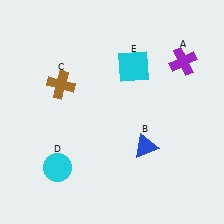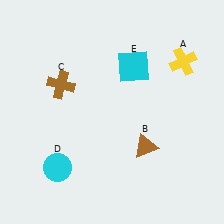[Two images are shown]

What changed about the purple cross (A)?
In Image 1, A is purple. In Image 2, it changed to yellow.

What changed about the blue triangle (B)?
In Image 1, B is blue. In Image 2, it changed to brown.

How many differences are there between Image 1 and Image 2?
There are 2 differences between the two images.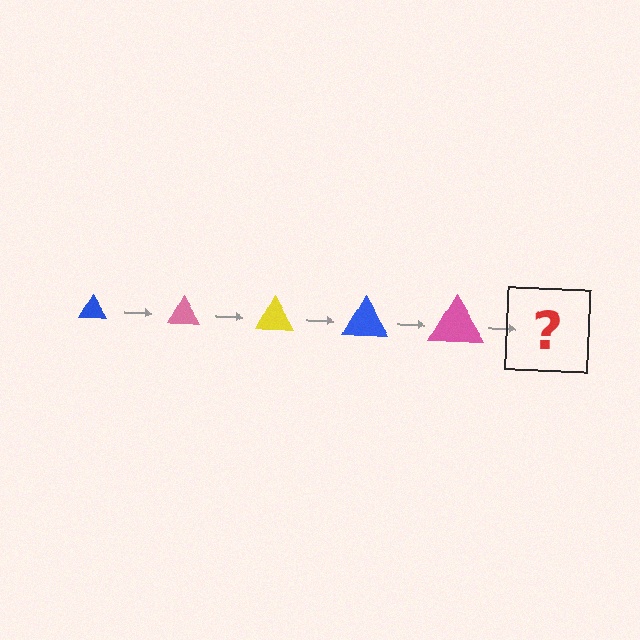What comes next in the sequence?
The next element should be a yellow triangle, larger than the previous one.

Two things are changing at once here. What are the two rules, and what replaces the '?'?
The two rules are that the triangle grows larger each step and the color cycles through blue, pink, and yellow. The '?' should be a yellow triangle, larger than the previous one.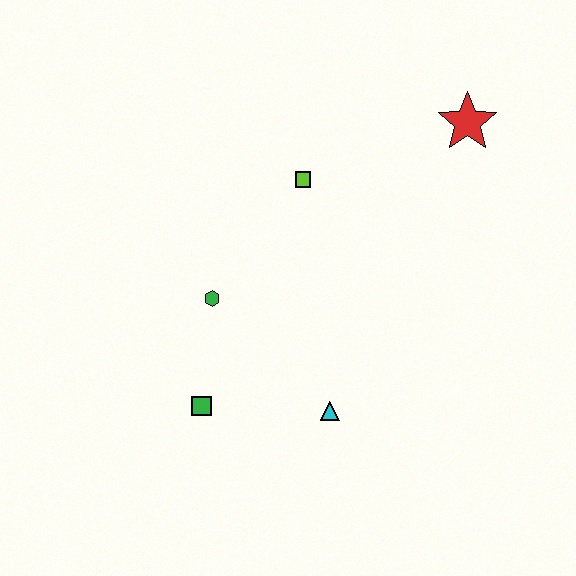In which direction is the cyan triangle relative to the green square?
The cyan triangle is to the right of the green square.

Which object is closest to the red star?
The lime square is closest to the red star.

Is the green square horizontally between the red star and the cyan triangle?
No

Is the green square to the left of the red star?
Yes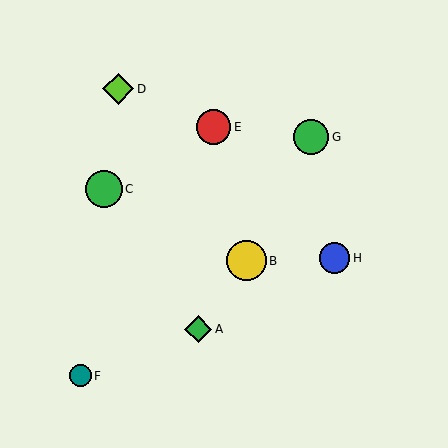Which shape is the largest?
The yellow circle (labeled B) is the largest.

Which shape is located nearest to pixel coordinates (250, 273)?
The yellow circle (labeled B) at (247, 261) is nearest to that location.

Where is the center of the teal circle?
The center of the teal circle is at (80, 376).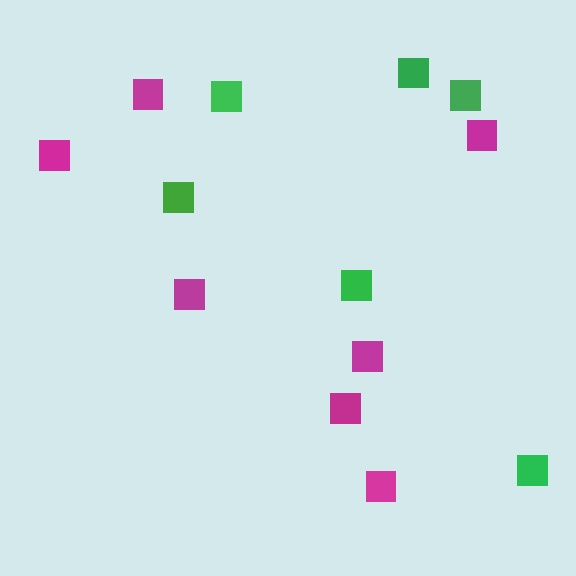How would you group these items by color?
There are 2 groups: one group of green squares (6) and one group of magenta squares (7).